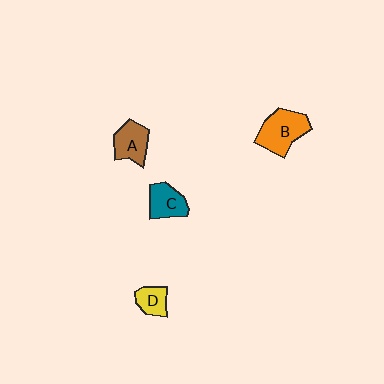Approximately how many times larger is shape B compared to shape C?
Approximately 1.5 times.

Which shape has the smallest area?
Shape D (yellow).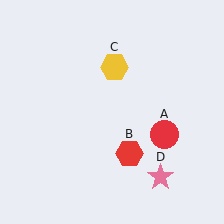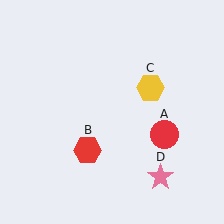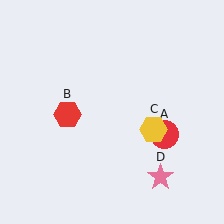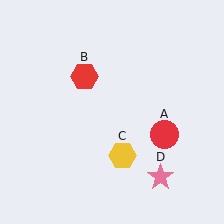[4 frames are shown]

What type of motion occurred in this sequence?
The red hexagon (object B), yellow hexagon (object C) rotated clockwise around the center of the scene.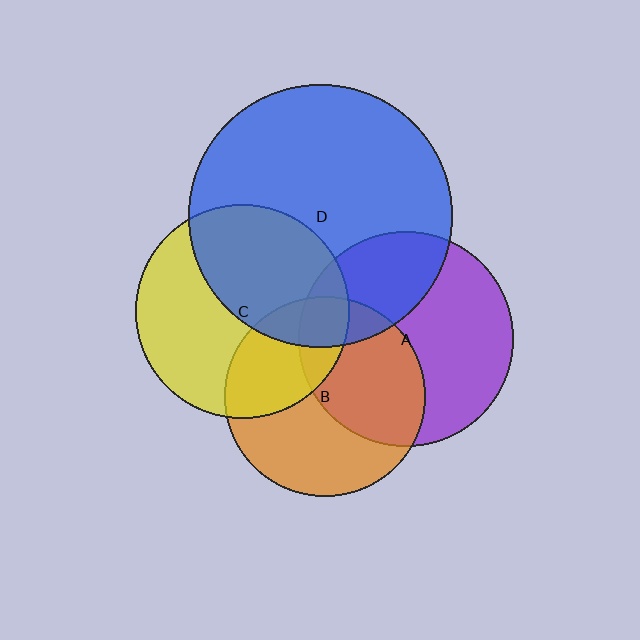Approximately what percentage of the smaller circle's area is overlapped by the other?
Approximately 35%.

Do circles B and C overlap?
Yes.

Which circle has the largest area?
Circle D (blue).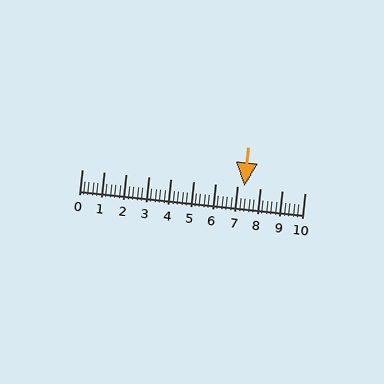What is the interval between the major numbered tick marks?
The major tick marks are spaced 1 units apart.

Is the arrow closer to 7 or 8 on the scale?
The arrow is closer to 7.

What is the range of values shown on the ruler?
The ruler shows values from 0 to 10.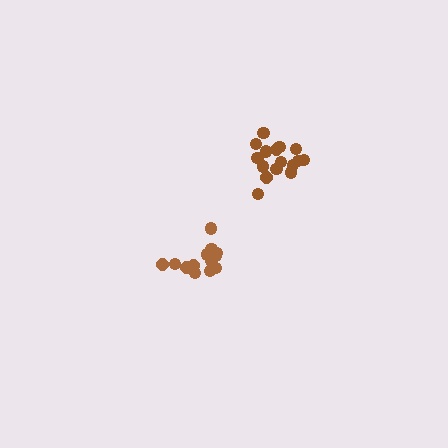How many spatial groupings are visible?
There are 2 spatial groupings.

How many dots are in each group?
Group 1: 16 dots, Group 2: 13 dots (29 total).